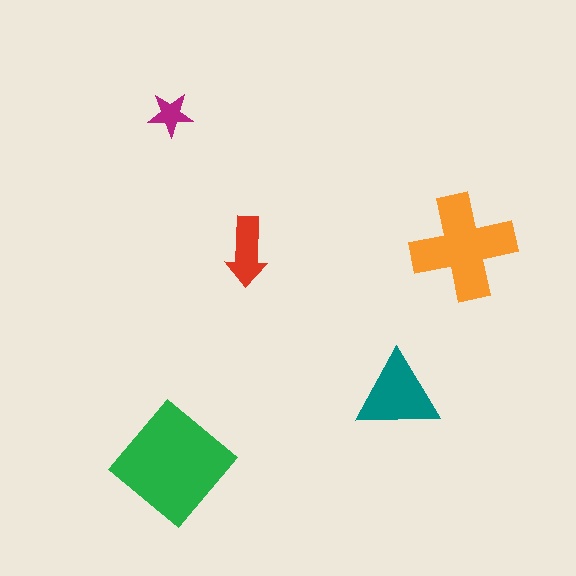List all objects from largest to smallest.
The green diamond, the orange cross, the teal triangle, the red arrow, the magenta star.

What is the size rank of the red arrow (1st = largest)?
4th.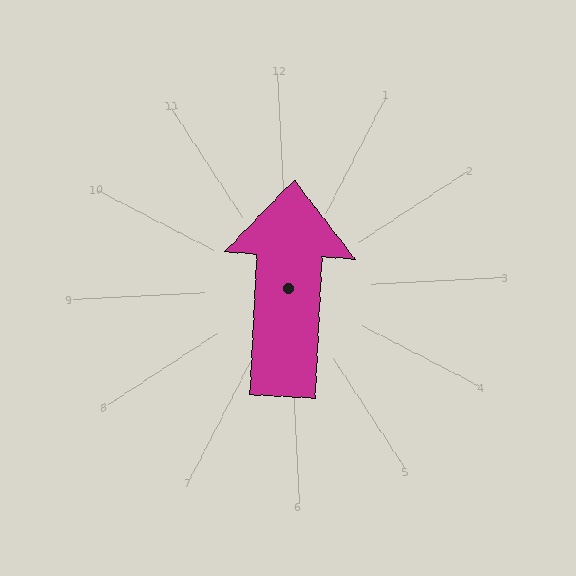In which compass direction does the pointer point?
North.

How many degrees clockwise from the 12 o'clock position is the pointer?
Approximately 6 degrees.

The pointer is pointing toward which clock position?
Roughly 12 o'clock.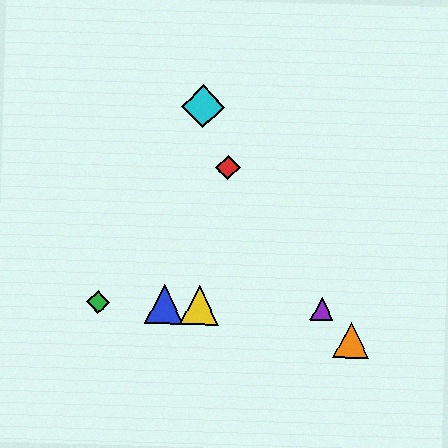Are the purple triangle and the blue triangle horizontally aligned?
Yes, both are at y≈309.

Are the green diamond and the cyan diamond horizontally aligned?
No, the green diamond is at y≈302 and the cyan diamond is at y≈106.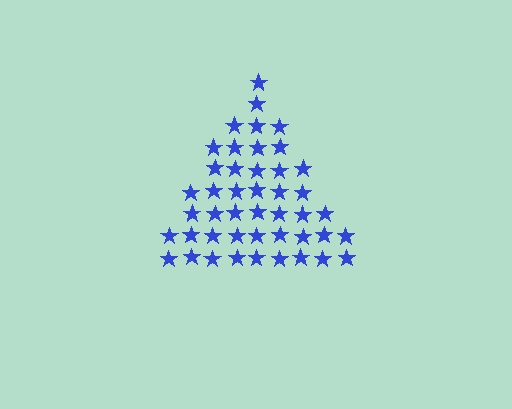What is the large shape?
The large shape is a triangle.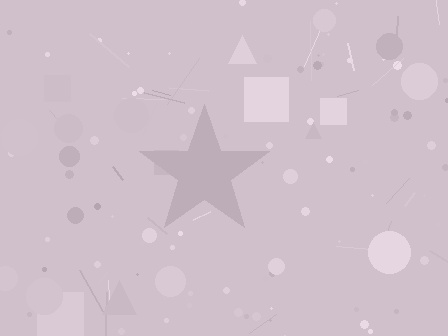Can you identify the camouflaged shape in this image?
The camouflaged shape is a star.